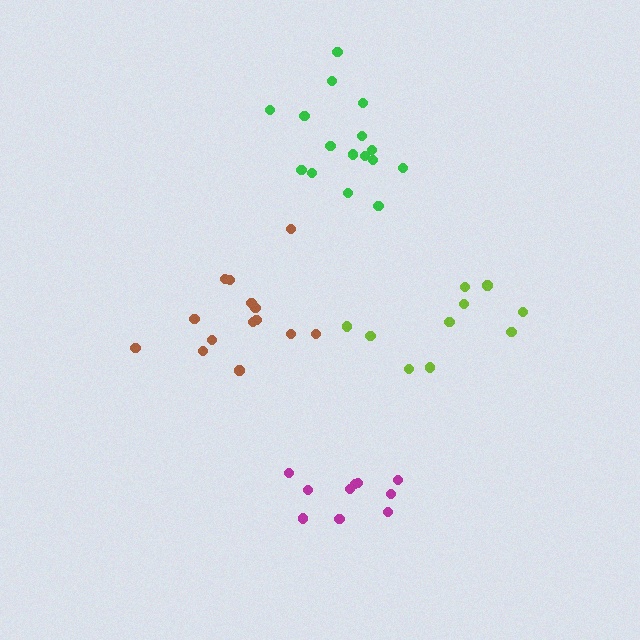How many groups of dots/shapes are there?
There are 4 groups.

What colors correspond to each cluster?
The clusters are colored: lime, brown, green, magenta.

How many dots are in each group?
Group 1: 10 dots, Group 2: 14 dots, Group 3: 16 dots, Group 4: 10 dots (50 total).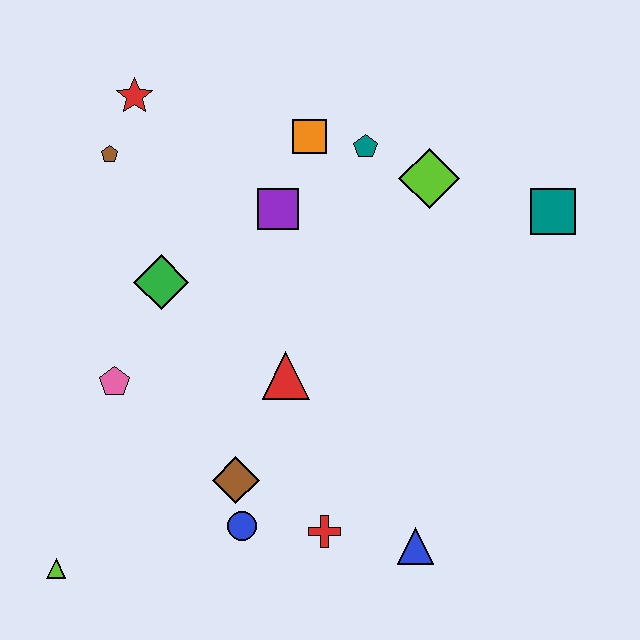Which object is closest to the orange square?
The teal pentagon is closest to the orange square.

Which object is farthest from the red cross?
The red star is farthest from the red cross.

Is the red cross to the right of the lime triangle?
Yes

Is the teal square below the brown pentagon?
Yes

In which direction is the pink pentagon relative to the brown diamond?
The pink pentagon is to the left of the brown diamond.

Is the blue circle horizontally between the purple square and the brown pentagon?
Yes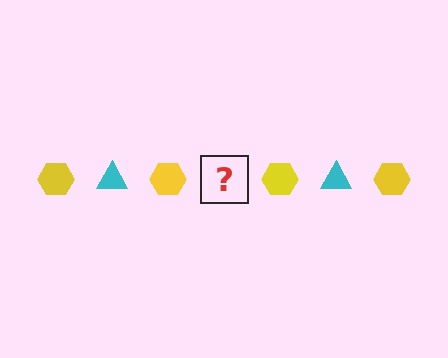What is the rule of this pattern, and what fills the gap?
The rule is that the pattern alternates between yellow hexagon and cyan triangle. The gap should be filled with a cyan triangle.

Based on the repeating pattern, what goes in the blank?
The blank should be a cyan triangle.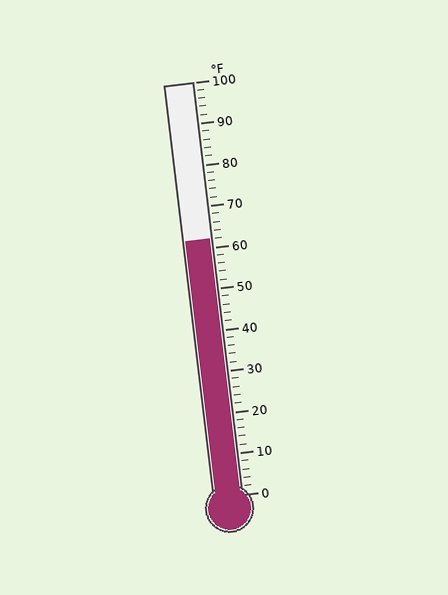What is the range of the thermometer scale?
The thermometer scale ranges from 0°F to 100°F.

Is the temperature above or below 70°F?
The temperature is below 70°F.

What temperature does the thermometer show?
The thermometer shows approximately 62°F.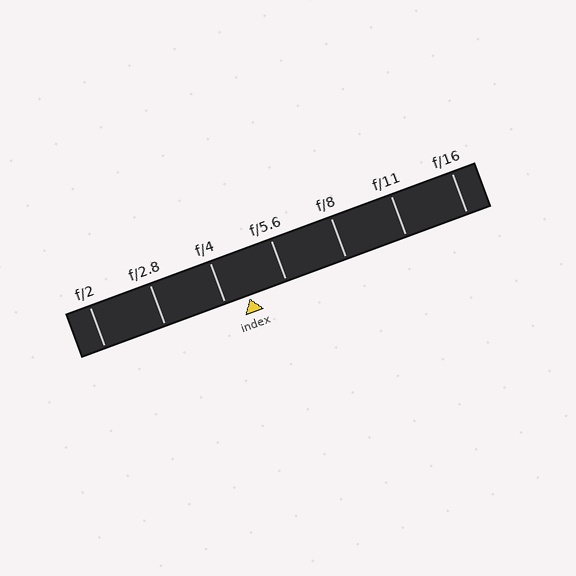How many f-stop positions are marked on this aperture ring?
There are 7 f-stop positions marked.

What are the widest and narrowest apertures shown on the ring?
The widest aperture shown is f/2 and the narrowest is f/16.